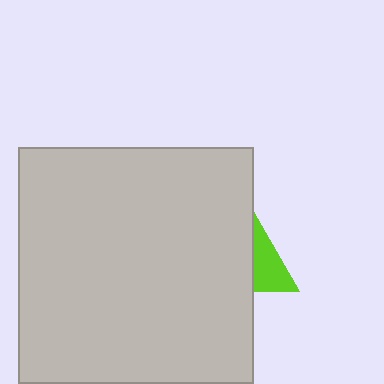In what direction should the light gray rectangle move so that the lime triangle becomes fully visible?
The light gray rectangle should move left. That is the shortest direction to clear the overlap and leave the lime triangle fully visible.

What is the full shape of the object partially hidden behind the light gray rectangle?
The partially hidden object is a lime triangle.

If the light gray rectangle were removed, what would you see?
You would see the complete lime triangle.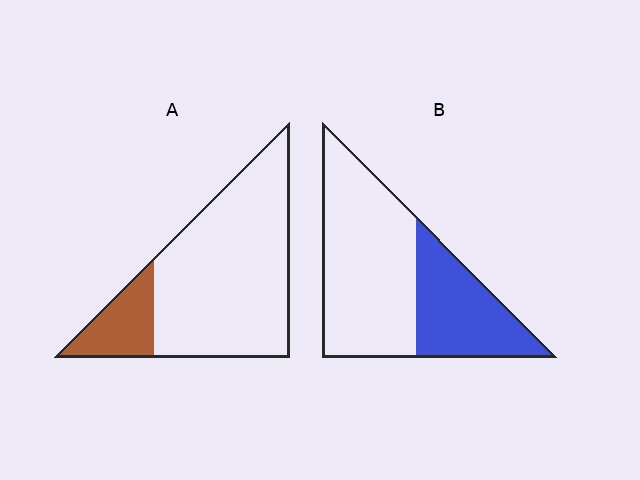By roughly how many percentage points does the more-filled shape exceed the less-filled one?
By roughly 20 percentage points (B over A).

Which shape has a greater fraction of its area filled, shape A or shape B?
Shape B.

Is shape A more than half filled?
No.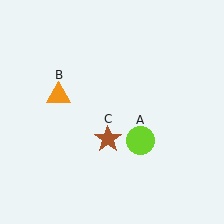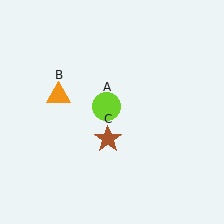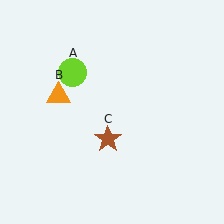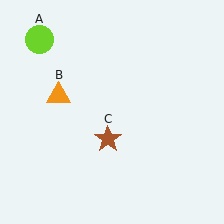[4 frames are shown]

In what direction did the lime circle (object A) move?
The lime circle (object A) moved up and to the left.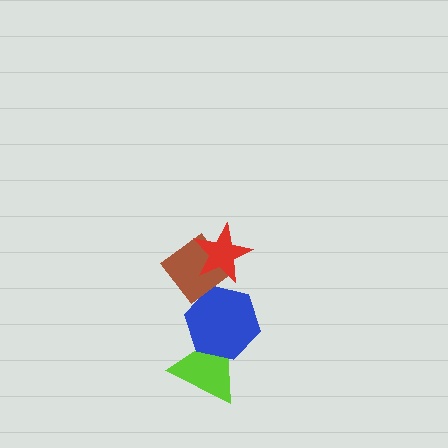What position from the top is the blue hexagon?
The blue hexagon is 3rd from the top.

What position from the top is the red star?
The red star is 1st from the top.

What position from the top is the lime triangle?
The lime triangle is 4th from the top.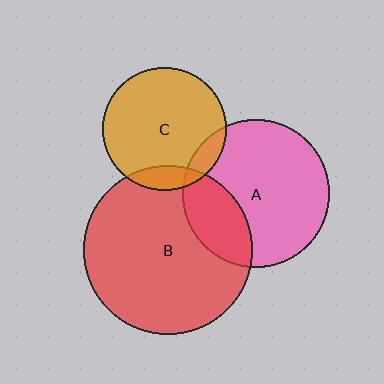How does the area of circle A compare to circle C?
Approximately 1.4 times.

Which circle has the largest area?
Circle B (red).